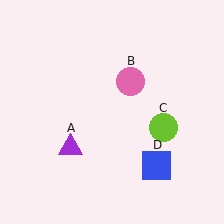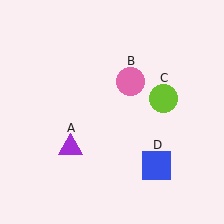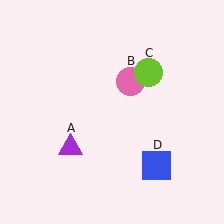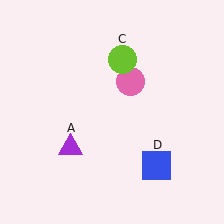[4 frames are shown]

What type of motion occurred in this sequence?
The lime circle (object C) rotated counterclockwise around the center of the scene.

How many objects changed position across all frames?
1 object changed position: lime circle (object C).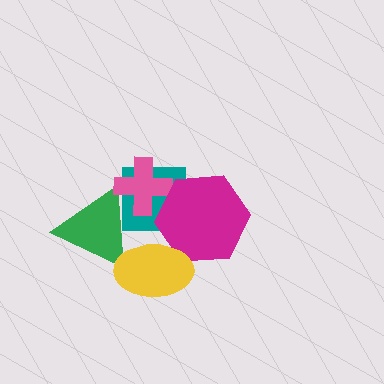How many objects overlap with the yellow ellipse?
2 objects overlap with the yellow ellipse.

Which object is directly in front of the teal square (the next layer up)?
The green triangle is directly in front of the teal square.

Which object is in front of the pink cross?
The magenta hexagon is in front of the pink cross.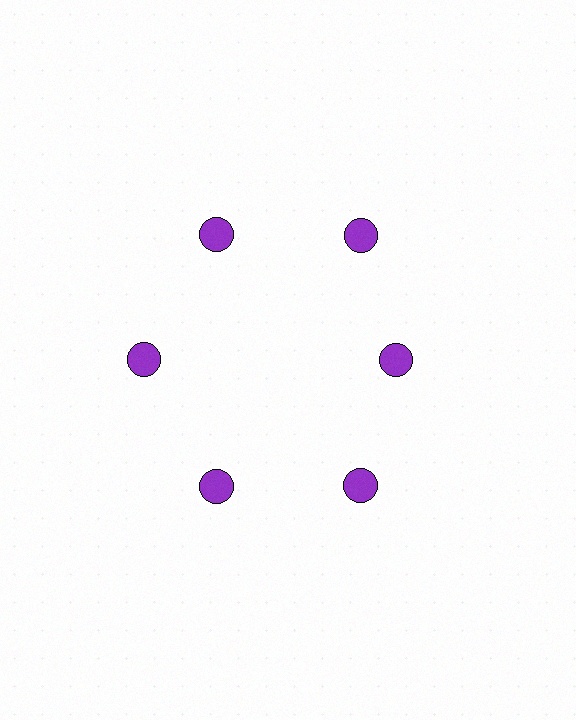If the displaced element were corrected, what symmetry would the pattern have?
It would have 6-fold rotational symmetry — the pattern would map onto itself every 60 degrees.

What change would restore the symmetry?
The symmetry would be restored by moving it outward, back onto the ring so that all 6 circles sit at equal angles and equal distance from the center.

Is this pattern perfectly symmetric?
No. The 6 purple circles are arranged in a ring, but one element near the 3 o'clock position is pulled inward toward the center, breaking the 6-fold rotational symmetry.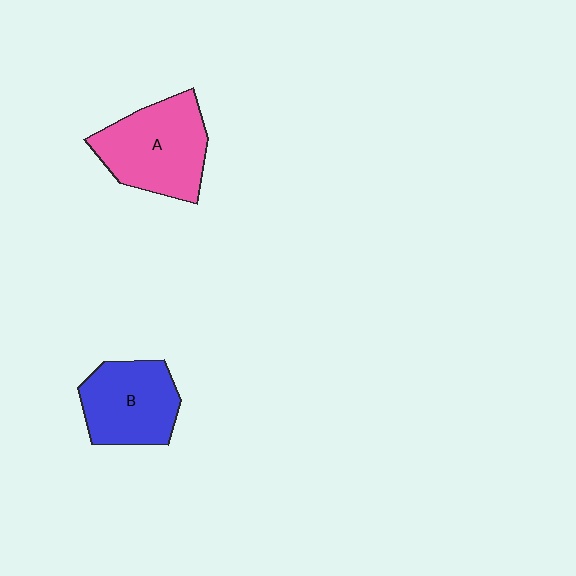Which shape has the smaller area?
Shape B (blue).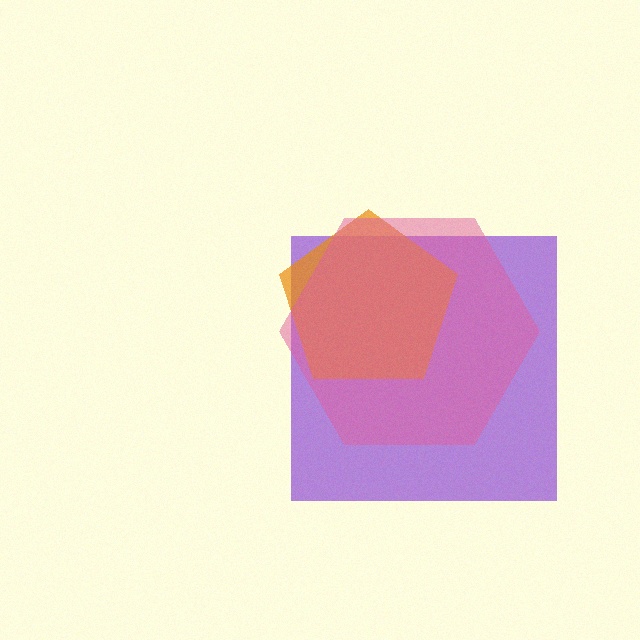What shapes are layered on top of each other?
The layered shapes are: a purple square, an orange pentagon, a pink hexagon.